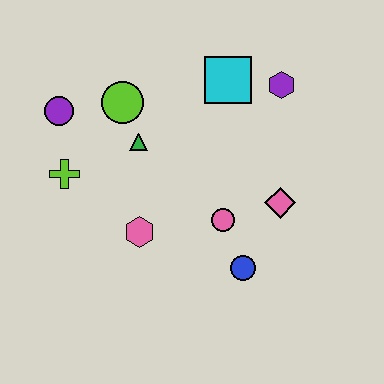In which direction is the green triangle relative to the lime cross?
The green triangle is to the right of the lime cross.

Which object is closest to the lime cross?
The purple circle is closest to the lime cross.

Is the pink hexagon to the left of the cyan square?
Yes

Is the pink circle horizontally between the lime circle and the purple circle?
No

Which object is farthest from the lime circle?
The blue circle is farthest from the lime circle.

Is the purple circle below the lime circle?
Yes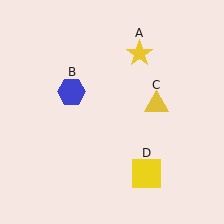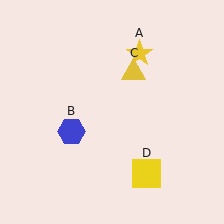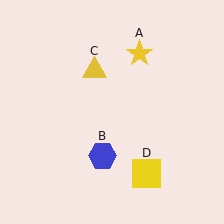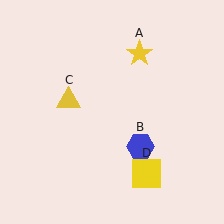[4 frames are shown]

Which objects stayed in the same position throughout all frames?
Yellow star (object A) and yellow square (object D) remained stationary.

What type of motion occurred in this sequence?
The blue hexagon (object B), yellow triangle (object C) rotated counterclockwise around the center of the scene.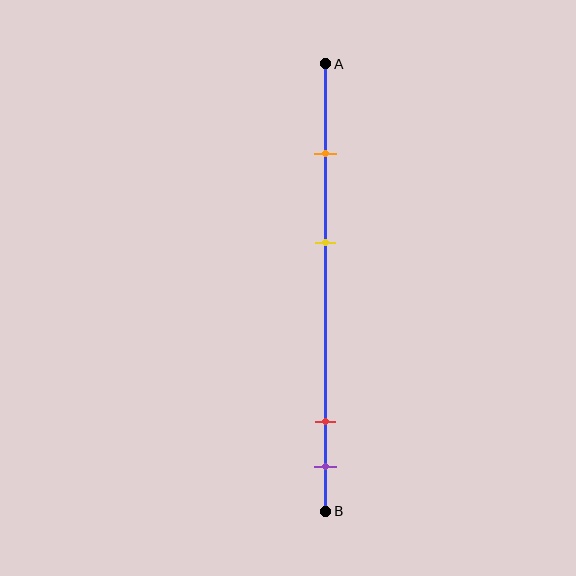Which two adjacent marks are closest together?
The red and purple marks are the closest adjacent pair.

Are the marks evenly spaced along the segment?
No, the marks are not evenly spaced.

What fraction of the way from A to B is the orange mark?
The orange mark is approximately 20% (0.2) of the way from A to B.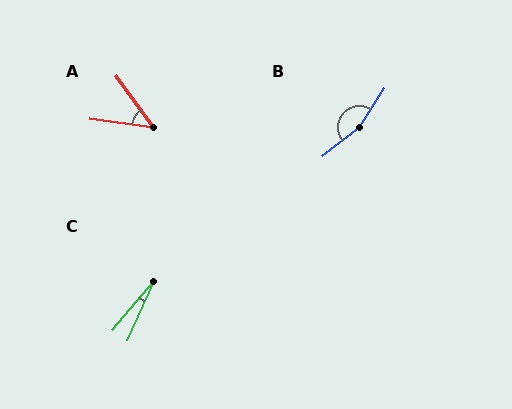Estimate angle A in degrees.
Approximately 46 degrees.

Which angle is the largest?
B, at approximately 160 degrees.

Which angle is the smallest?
C, at approximately 16 degrees.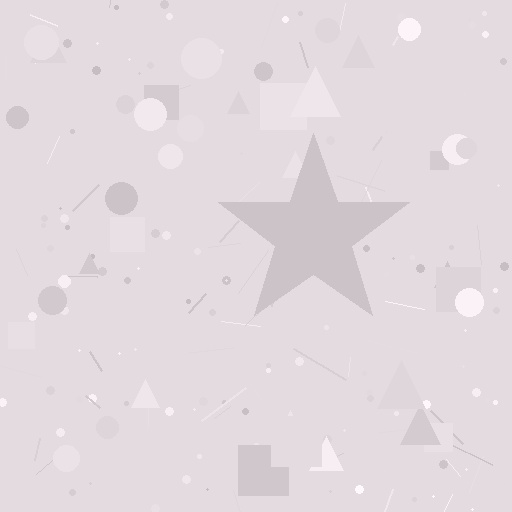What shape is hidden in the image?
A star is hidden in the image.